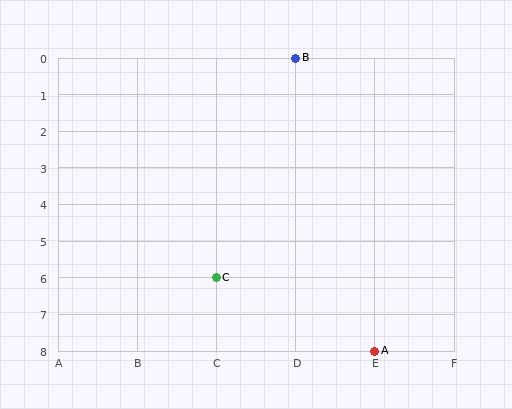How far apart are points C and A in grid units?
Points C and A are 2 columns and 2 rows apart (about 2.8 grid units diagonally).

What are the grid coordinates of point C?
Point C is at grid coordinates (C, 6).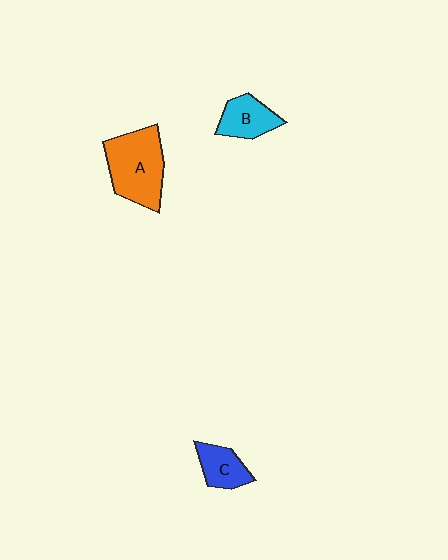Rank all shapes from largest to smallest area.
From largest to smallest: A (orange), B (cyan), C (blue).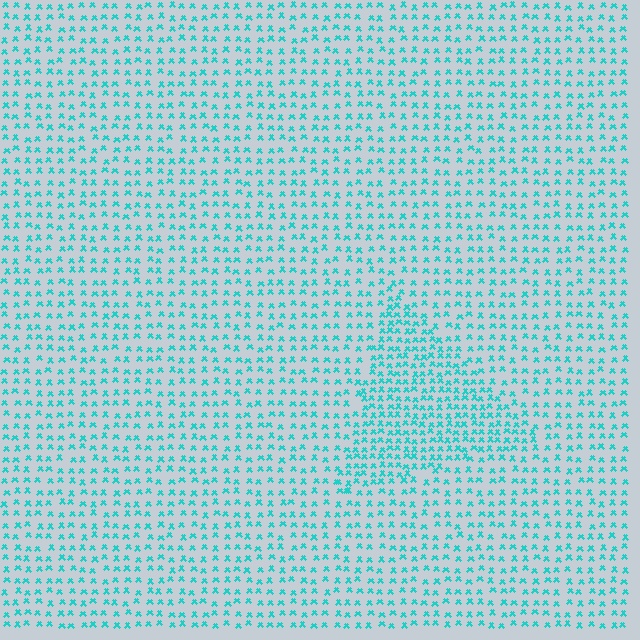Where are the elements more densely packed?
The elements are more densely packed inside the triangle boundary.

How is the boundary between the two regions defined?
The boundary is defined by a change in element density (approximately 1.7x ratio). All elements are the same color, size, and shape.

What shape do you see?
I see a triangle.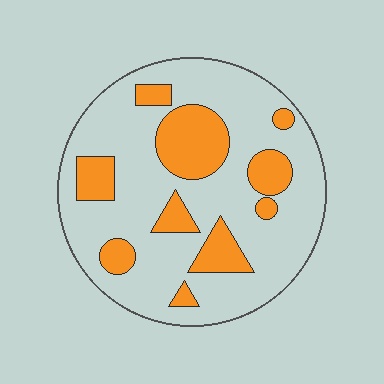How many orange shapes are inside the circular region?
10.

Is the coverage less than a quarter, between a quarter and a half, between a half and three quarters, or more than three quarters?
Less than a quarter.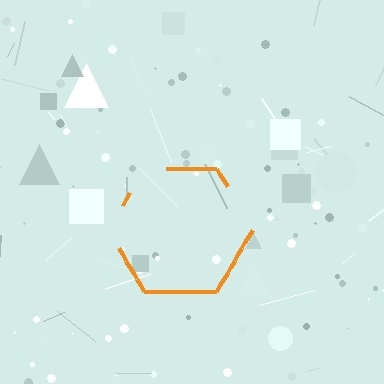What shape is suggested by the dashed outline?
The dashed outline suggests a hexagon.